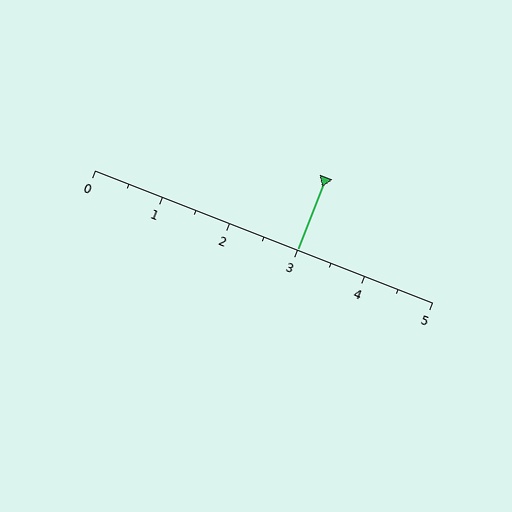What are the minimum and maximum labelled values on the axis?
The axis runs from 0 to 5.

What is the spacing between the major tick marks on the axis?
The major ticks are spaced 1 apart.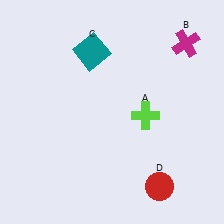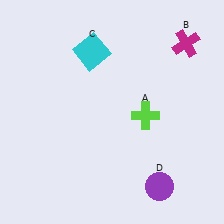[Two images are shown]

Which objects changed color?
C changed from teal to cyan. D changed from red to purple.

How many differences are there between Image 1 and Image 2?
There are 2 differences between the two images.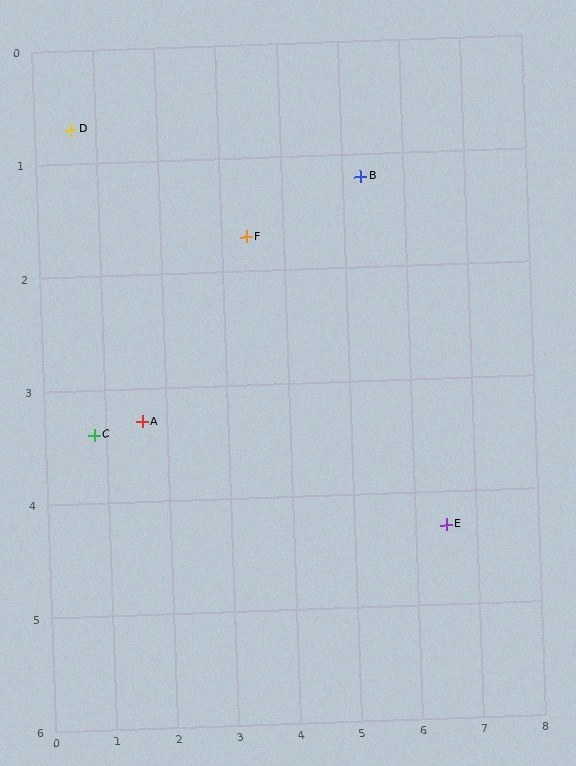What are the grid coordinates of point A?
Point A is at approximately (1.6, 3.3).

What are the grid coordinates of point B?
Point B is at approximately (5.3, 1.2).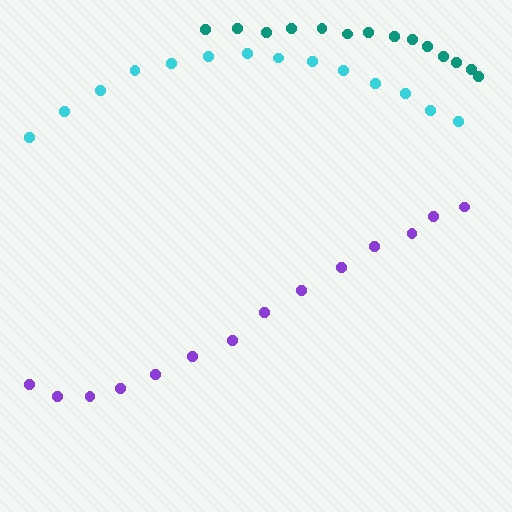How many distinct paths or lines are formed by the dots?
There are 3 distinct paths.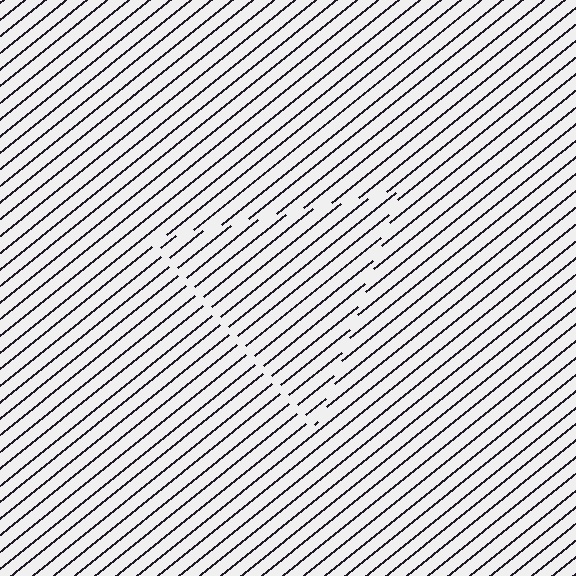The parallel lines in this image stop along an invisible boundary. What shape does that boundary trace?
An illusory triangle. The interior of the shape contains the same grating, shifted by half a period — the contour is defined by the phase discontinuity where line-ends from the inner and outer gratings abut.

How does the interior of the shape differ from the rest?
The interior of the shape contains the same grating, shifted by half a period — the contour is defined by the phase discontinuity where line-ends from the inner and outer gratings abut.